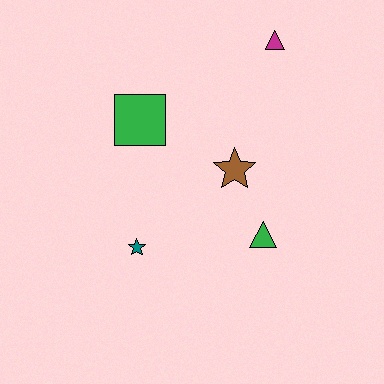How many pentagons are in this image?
There are no pentagons.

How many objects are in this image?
There are 5 objects.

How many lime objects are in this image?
There are no lime objects.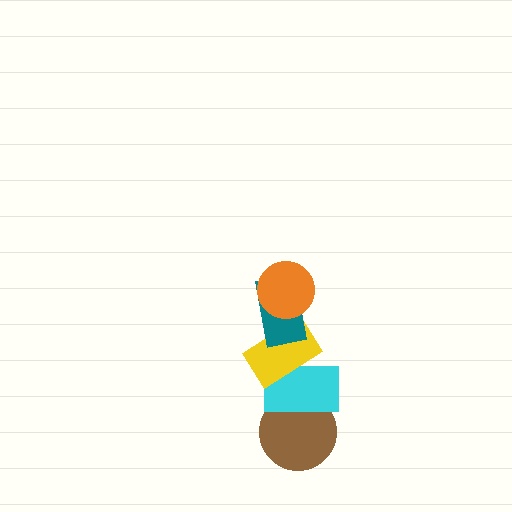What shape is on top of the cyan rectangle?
The yellow rectangle is on top of the cyan rectangle.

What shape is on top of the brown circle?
The cyan rectangle is on top of the brown circle.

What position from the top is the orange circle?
The orange circle is 1st from the top.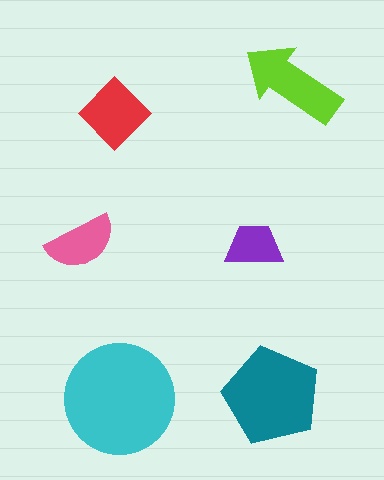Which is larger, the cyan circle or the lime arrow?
The cyan circle.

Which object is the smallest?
The purple trapezoid.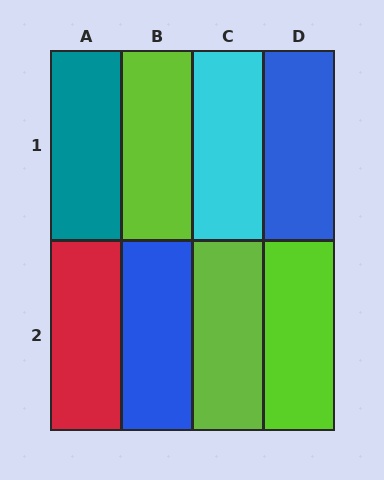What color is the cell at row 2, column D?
Lime.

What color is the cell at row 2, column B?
Blue.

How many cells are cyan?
1 cell is cyan.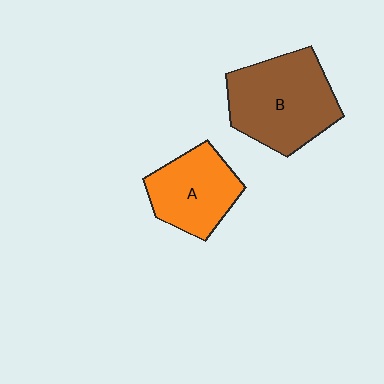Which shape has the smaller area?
Shape A (orange).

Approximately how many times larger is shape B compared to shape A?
Approximately 1.4 times.